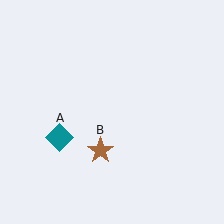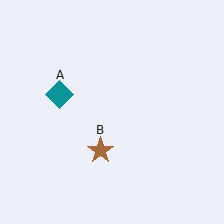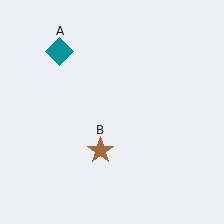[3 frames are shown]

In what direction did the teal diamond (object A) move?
The teal diamond (object A) moved up.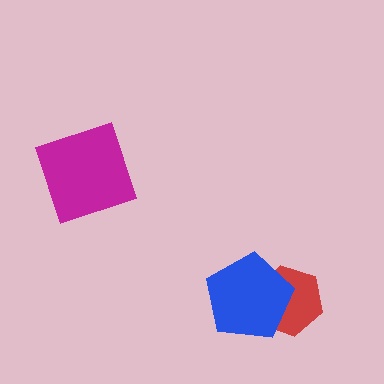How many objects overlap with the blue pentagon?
1 object overlaps with the blue pentagon.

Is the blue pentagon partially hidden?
No, no other shape covers it.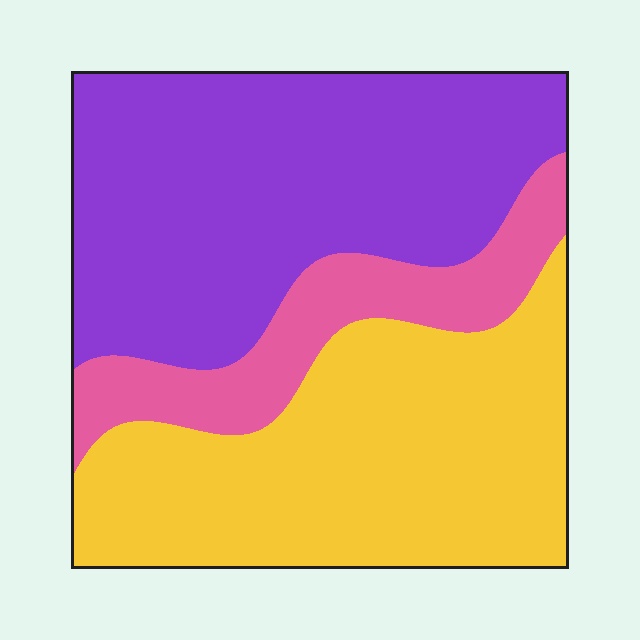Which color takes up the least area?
Pink, at roughly 15%.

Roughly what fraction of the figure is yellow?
Yellow takes up about two fifths (2/5) of the figure.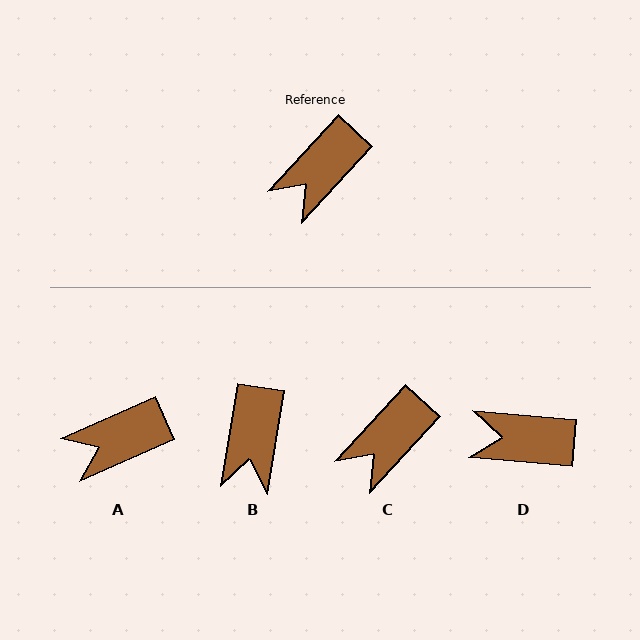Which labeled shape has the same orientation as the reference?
C.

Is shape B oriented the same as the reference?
No, it is off by about 34 degrees.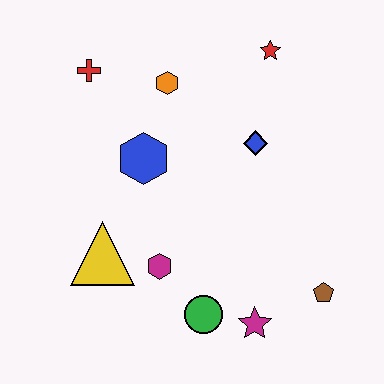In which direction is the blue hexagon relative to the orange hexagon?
The blue hexagon is below the orange hexagon.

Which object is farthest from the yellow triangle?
The red star is farthest from the yellow triangle.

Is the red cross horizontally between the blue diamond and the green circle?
No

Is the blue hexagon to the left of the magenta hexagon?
Yes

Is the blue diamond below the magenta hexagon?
No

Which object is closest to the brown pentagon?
The magenta star is closest to the brown pentagon.